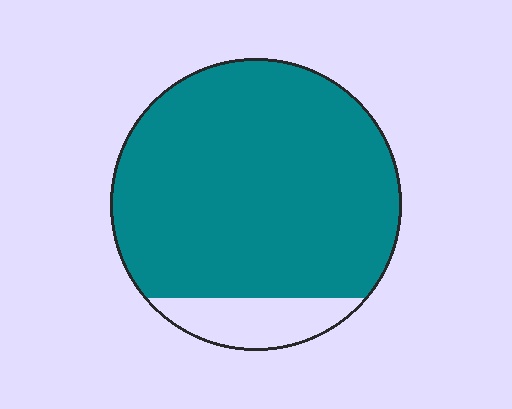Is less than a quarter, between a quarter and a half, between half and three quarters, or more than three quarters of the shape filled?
More than three quarters.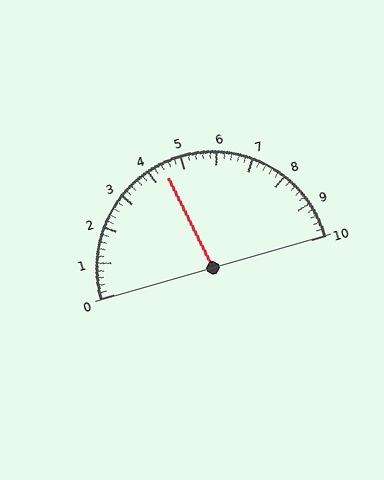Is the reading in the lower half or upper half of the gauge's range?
The reading is in the lower half of the range (0 to 10).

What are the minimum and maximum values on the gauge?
The gauge ranges from 0 to 10.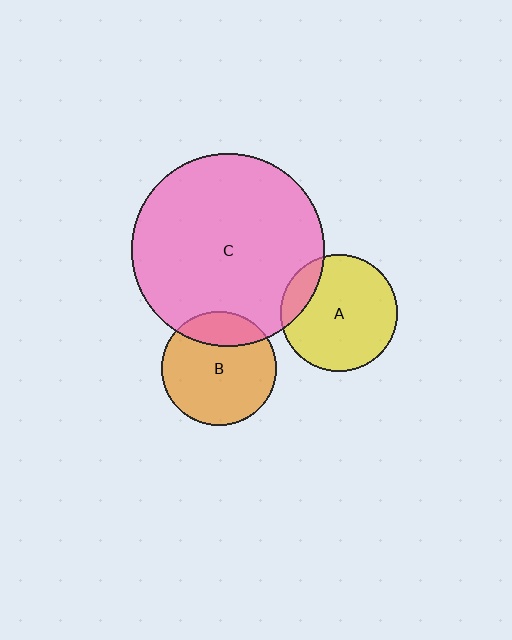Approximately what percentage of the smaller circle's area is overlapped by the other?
Approximately 20%.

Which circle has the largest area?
Circle C (pink).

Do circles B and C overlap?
Yes.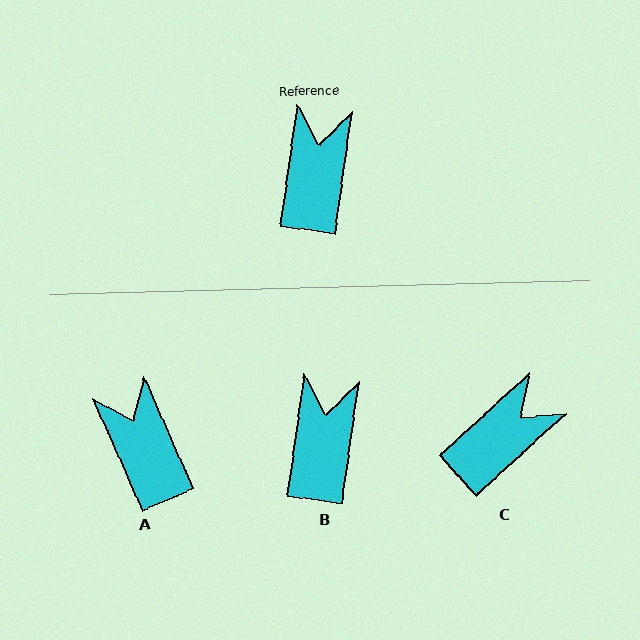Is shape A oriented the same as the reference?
No, it is off by about 31 degrees.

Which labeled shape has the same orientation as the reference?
B.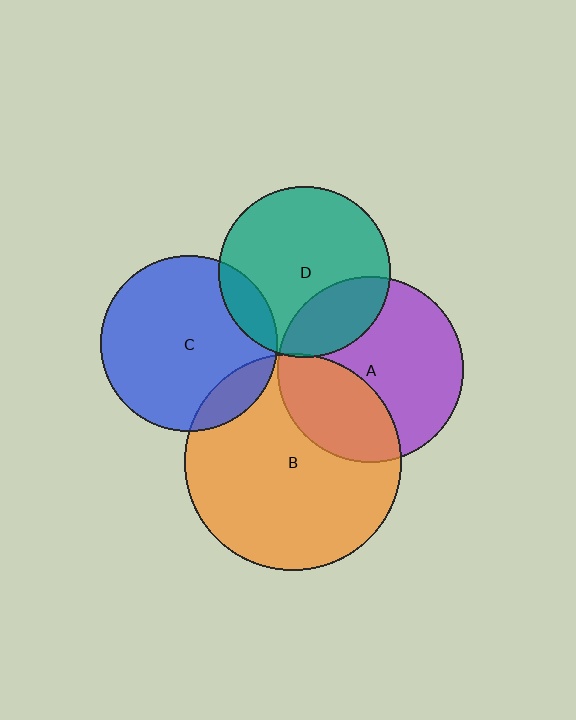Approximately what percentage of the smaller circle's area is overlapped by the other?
Approximately 35%.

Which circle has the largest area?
Circle B (orange).